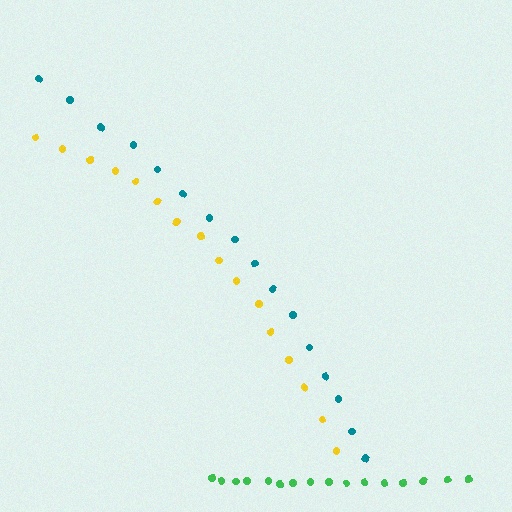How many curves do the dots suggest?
There are 3 distinct paths.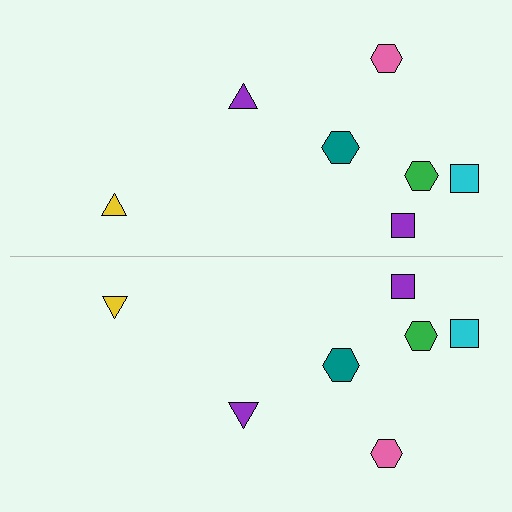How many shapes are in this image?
There are 14 shapes in this image.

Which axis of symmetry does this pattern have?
The pattern has a horizontal axis of symmetry running through the center of the image.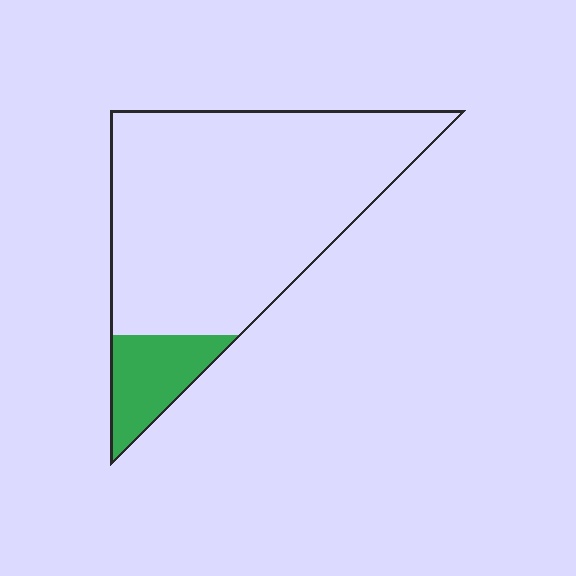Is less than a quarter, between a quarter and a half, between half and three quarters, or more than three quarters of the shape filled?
Less than a quarter.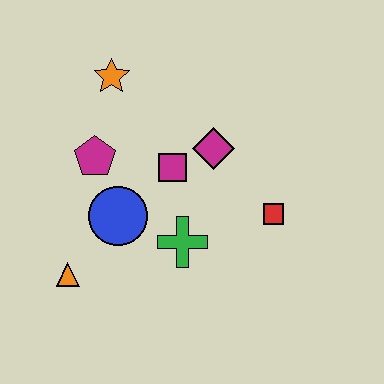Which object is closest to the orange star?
The magenta pentagon is closest to the orange star.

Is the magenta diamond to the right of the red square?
No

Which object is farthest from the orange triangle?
The red square is farthest from the orange triangle.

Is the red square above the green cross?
Yes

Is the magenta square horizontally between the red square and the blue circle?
Yes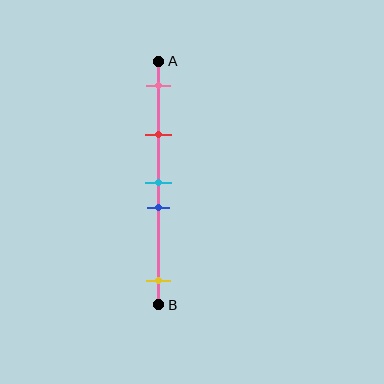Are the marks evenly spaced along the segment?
No, the marks are not evenly spaced.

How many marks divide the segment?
There are 5 marks dividing the segment.